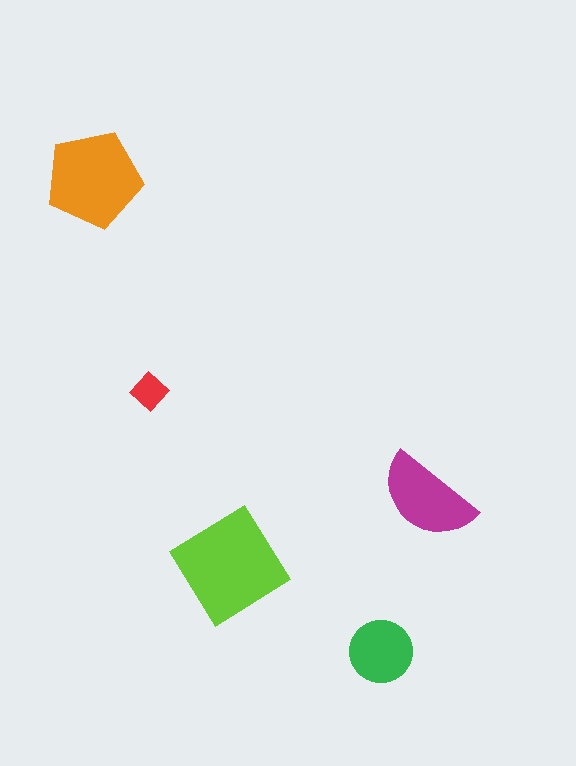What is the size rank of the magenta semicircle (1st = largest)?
3rd.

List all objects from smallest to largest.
The red diamond, the green circle, the magenta semicircle, the orange pentagon, the lime diamond.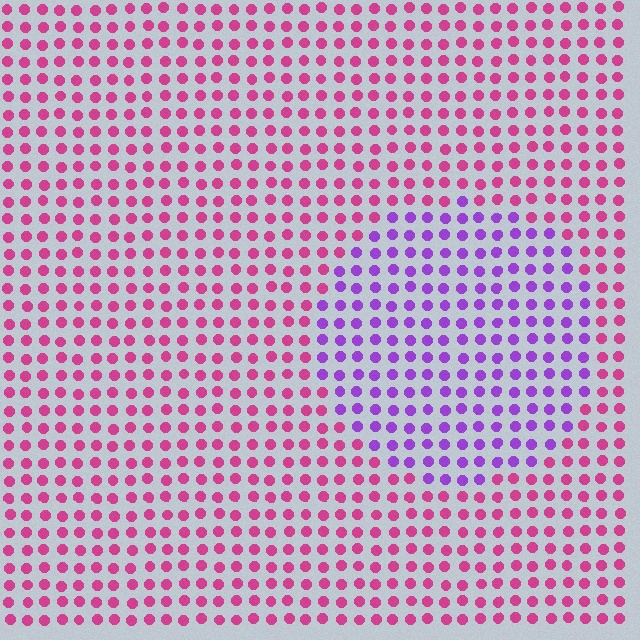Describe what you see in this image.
The image is filled with small magenta elements in a uniform arrangement. A circle-shaped region is visible where the elements are tinted to a slightly different hue, forming a subtle color boundary.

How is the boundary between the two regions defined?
The boundary is defined purely by a slight shift in hue (about 49 degrees). Spacing, size, and orientation are identical on both sides.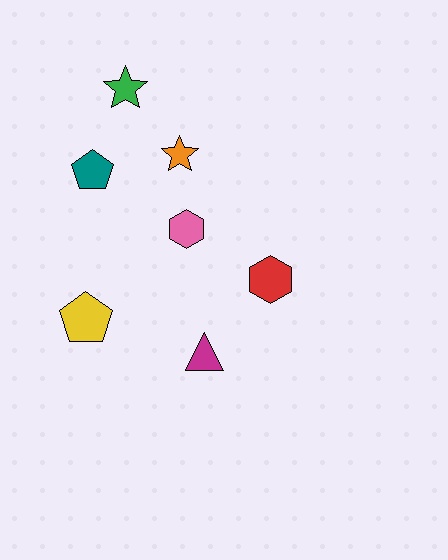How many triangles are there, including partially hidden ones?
There is 1 triangle.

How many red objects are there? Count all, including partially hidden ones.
There is 1 red object.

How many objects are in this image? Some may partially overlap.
There are 7 objects.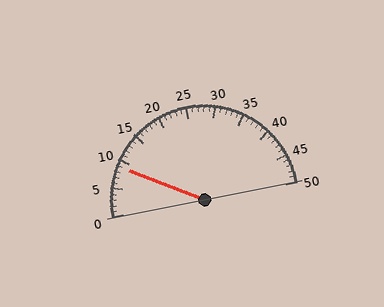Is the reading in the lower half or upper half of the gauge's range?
The reading is in the lower half of the range (0 to 50).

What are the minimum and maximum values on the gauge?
The gauge ranges from 0 to 50.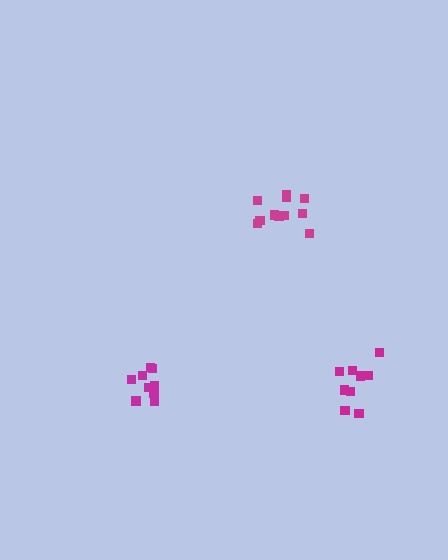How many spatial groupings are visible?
There are 3 spatial groupings.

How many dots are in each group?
Group 1: 11 dots, Group 2: 9 dots, Group 3: 9 dots (29 total).